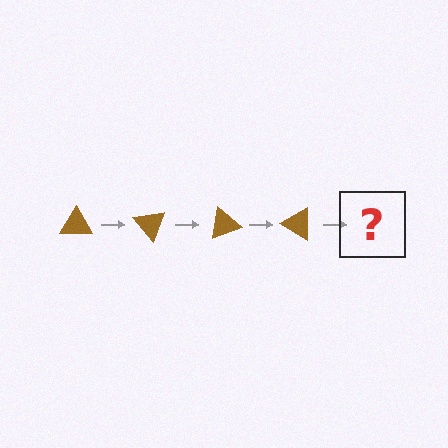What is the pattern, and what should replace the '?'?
The pattern is that the triangle rotates 50 degrees each step. The '?' should be a brown triangle rotated 200 degrees.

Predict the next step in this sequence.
The next step is a brown triangle rotated 200 degrees.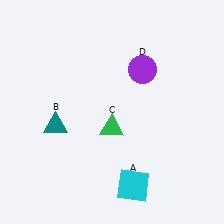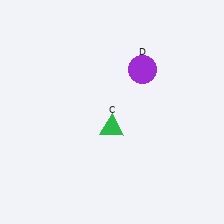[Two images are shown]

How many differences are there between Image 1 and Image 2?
There are 2 differences between the two images.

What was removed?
The teal triangle (B), the cyan square (A) were removed in Image 2.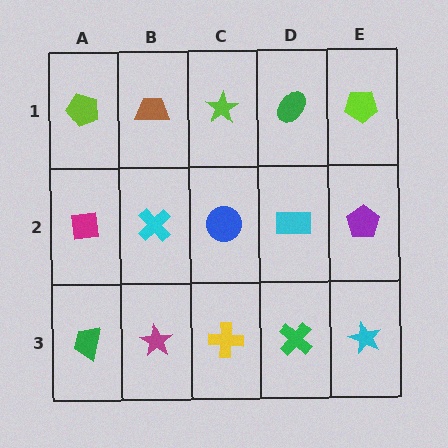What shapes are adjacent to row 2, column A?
A lime pentagon (row 1, column A), a green trapezoid (row 3, column A), a cyan cross (row 2, column B).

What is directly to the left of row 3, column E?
A green cross.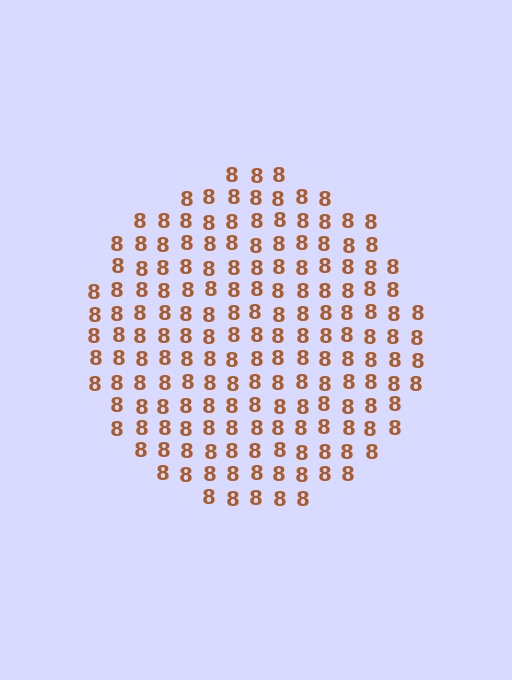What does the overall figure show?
The overall figure shows a circle.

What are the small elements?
The small elements are digit 8's.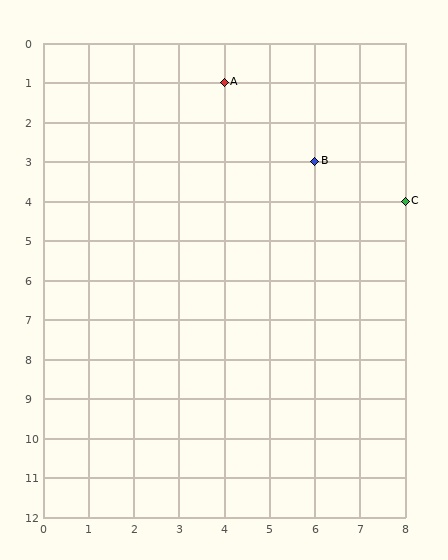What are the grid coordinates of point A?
Point A is at grid coordinates (4, 1).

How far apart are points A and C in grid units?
Points A and C are 4 columns and 3 rows apart (about 5.0 grid units diagonally).